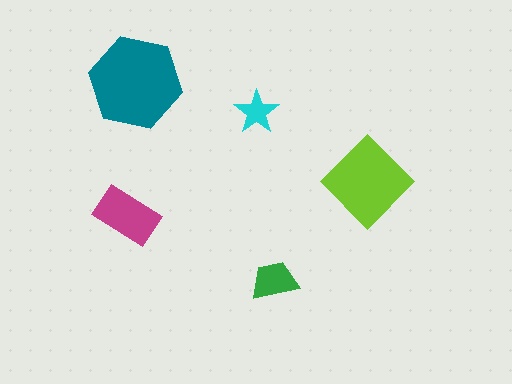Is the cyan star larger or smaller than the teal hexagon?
Smaller.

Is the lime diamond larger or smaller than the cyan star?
Larger.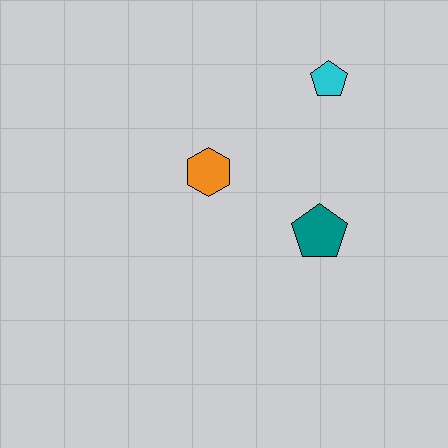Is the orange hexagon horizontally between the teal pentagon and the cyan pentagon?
No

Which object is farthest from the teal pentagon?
The cyan pentagon is farthest from the teal pentagon.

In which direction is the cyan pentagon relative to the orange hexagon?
The cyan pentagon is to the right of the orange hexagon.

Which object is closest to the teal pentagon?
The orange hexagon is closest to the teal pentagon.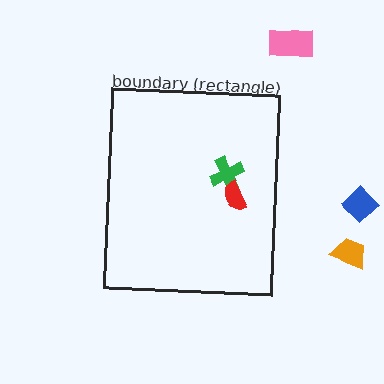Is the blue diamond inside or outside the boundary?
Outside.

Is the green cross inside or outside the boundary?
Inside.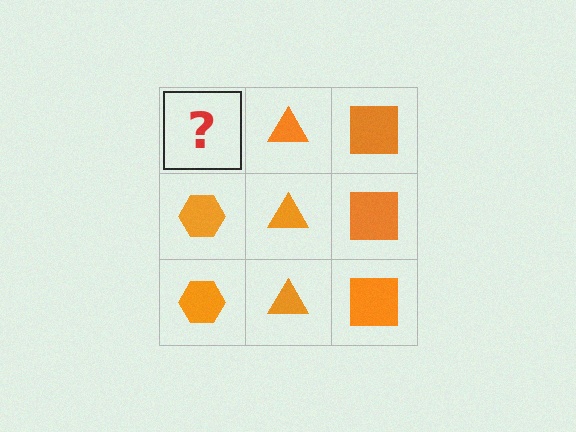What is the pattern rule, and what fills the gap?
The rule is that each column has a consistent shape. The gap should be filled with an orange hexagon.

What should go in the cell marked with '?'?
The missing cell should contain an orange hexagon.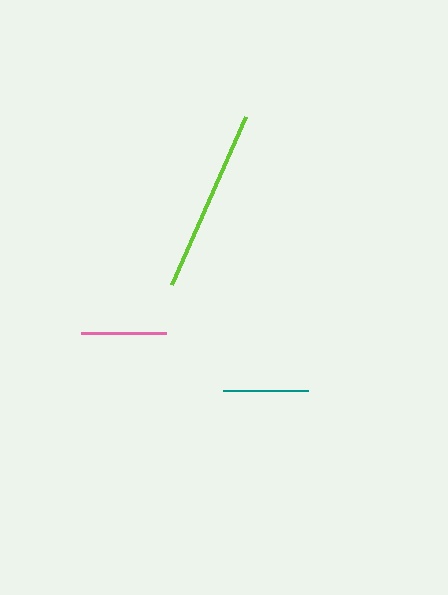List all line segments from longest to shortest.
From longest to shortest: lime, pink, teal.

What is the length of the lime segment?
The lime segment is approximately 183 pixels long.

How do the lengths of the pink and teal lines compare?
The pink and teal lines are approximately the same length.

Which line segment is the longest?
The lime line is the longest at approximately 183 pixels.